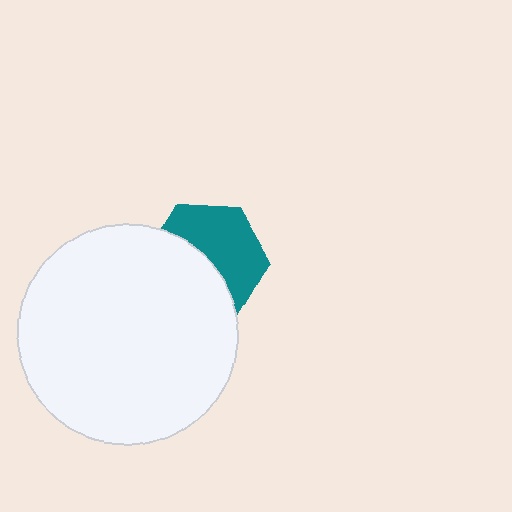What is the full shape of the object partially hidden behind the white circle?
The partially hidden object is a teal hexagon.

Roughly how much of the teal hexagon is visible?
About half of it is visible (roughly 52%).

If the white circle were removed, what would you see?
You would see the complete teal hexagon.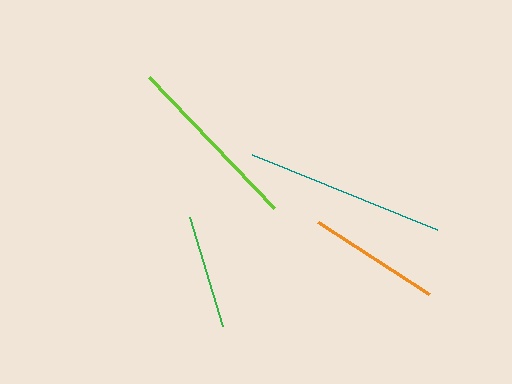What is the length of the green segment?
The green segment is approximately 113 pixels long.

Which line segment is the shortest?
The green line is the shortest at approximately 113 pixels.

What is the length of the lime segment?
The lime segment is approximately 181 pixels long.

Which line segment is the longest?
The teal line is the longest at approximately 200 pixels.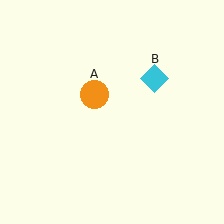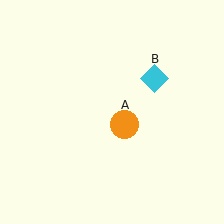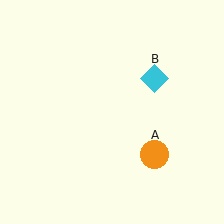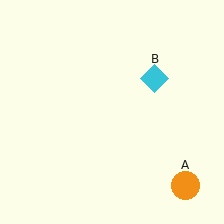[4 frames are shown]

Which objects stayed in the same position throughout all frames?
Cyan diamond (object B) remained stationary.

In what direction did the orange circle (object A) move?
The orange circle (object A) moved down and to the right.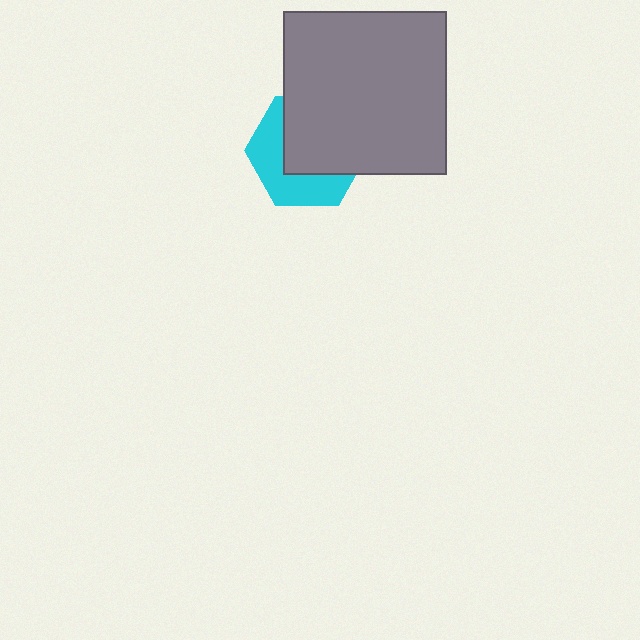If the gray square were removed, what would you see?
You would see the complete cyan hexagon.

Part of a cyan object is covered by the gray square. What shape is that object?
It is a hexagon.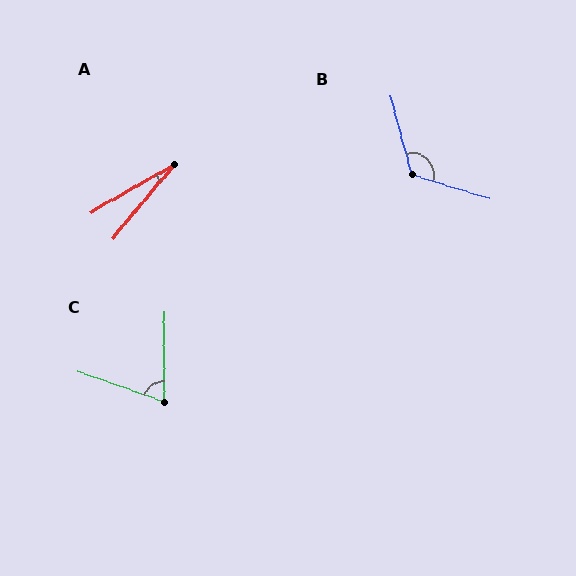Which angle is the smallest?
A, at approximately 20 degrees.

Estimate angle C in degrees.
Approximately 71 degrees.